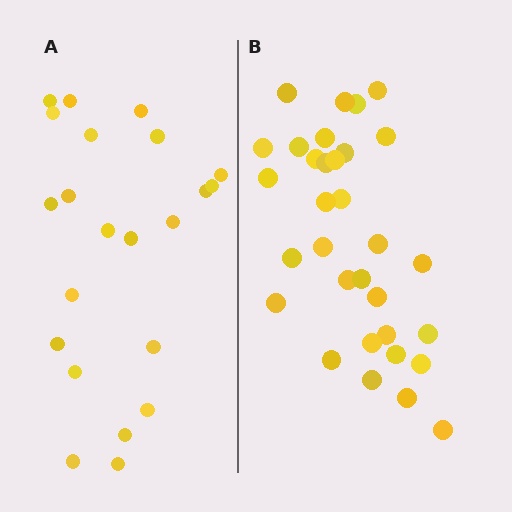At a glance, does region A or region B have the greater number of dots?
Region B (the right region) has more dots.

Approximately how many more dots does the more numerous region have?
Region B has roughly 10 or so more dots than region A.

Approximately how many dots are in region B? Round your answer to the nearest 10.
About 30 dots. (The exact count is 32, which rounds to 30.)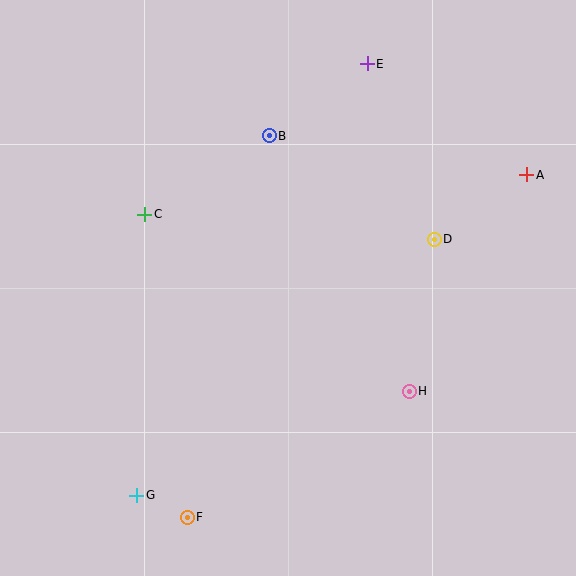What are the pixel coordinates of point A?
Point A is at (527, 175).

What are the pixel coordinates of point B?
Point B is at (269, 136).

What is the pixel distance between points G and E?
The distance between G and E is 489 pixels.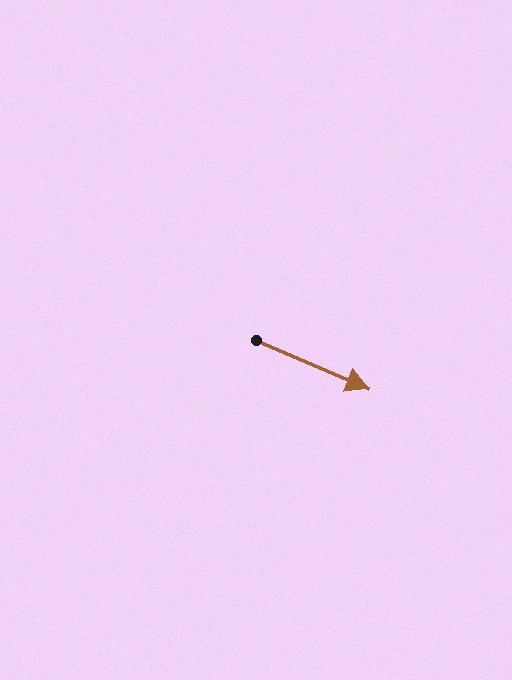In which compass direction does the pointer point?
Southeast.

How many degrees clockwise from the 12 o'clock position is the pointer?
Approximately 114 degrees.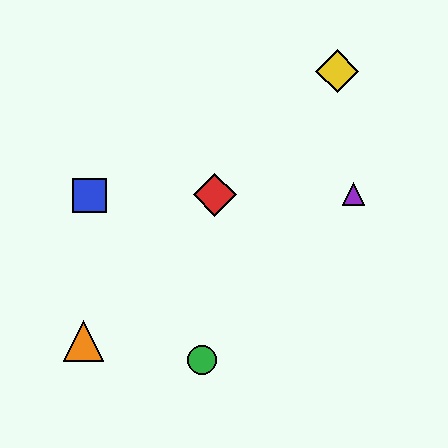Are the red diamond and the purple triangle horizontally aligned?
Yes, both are at y≈195.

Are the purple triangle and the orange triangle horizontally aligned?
No, the purple triangle is at y≈194 and the orange triangle is at y≈341.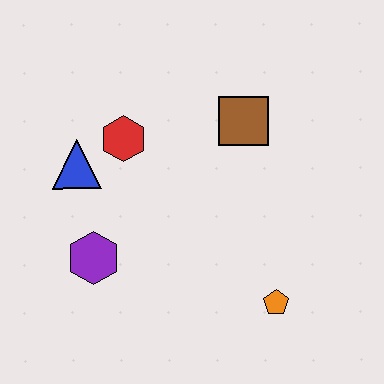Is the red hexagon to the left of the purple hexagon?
No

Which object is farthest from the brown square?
The purple hexagon is farthest from the brown square.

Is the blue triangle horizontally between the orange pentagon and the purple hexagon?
No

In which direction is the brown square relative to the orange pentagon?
The brown square is above the orange pentagon.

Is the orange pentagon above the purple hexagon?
No